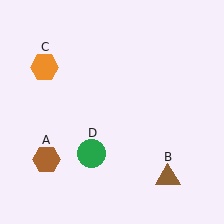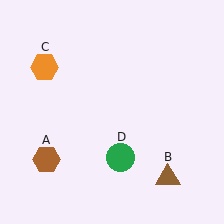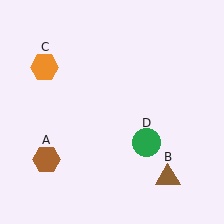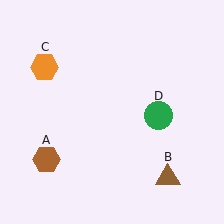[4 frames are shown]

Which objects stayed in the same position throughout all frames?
Brown hexagon (object A) and brown triangle (object B) and orange hexagon (object C) remained stationary.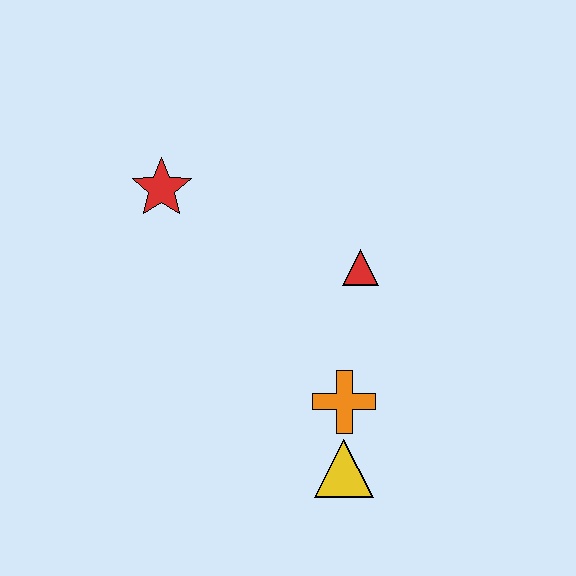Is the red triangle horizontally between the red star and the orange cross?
No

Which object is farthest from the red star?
The yellow triangle is farthest from the red star.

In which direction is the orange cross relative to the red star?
The orange cross is below the red star.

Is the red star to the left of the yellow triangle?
Yes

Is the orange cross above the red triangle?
No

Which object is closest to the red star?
The red triangle is closest to the red star.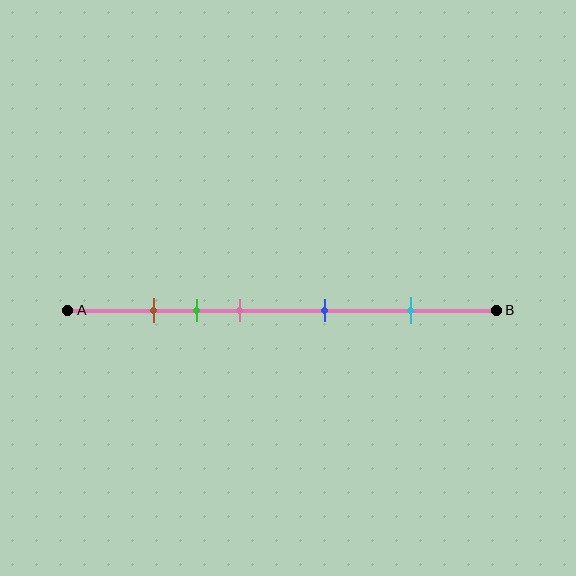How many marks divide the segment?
There are 5 marks dividing the segment.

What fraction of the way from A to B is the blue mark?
The blue mark is approximately 60% (0.6) of the way from A to B.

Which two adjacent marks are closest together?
The brown and green marks are the closest adjacent pair.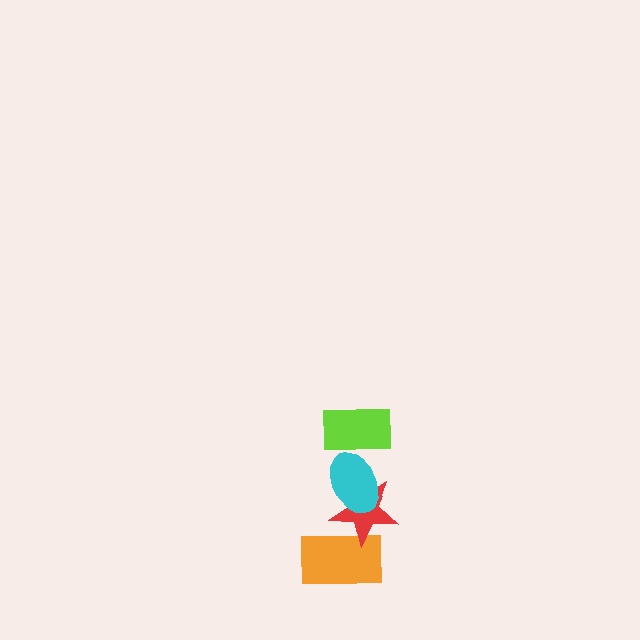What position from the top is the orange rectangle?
The orange rectangle is 4th from the top.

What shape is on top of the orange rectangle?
The red star is on top of the orange rectangle.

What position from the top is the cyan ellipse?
The cyan ellipse is 2nd from the top.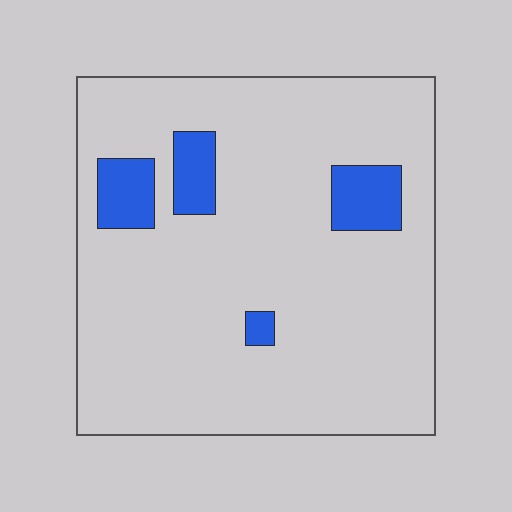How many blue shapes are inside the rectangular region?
4.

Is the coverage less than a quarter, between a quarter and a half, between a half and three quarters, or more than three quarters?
Less than a quarter.